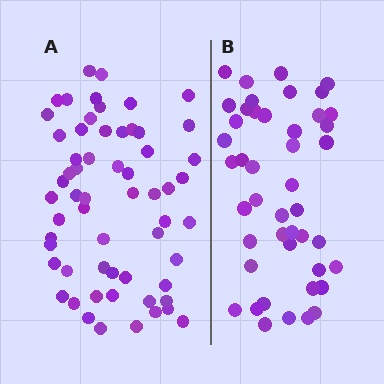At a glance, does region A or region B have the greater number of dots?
Region A (the left region) has more dots.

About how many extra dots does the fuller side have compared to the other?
Region A has approximately 15 more dots than region B.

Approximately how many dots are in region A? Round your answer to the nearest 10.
About 60 dots.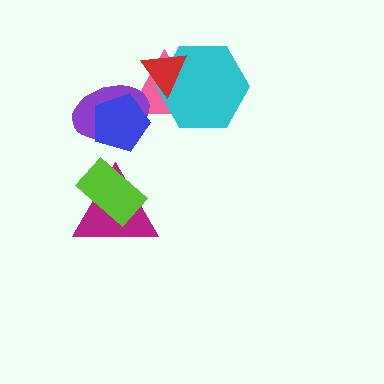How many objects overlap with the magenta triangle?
1 object overlaps with the magenta triangle.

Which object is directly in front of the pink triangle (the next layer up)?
The cyan hexagon is directly in front of the pink triangle.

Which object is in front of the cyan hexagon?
The red triangle is in front of the cyan hexagon.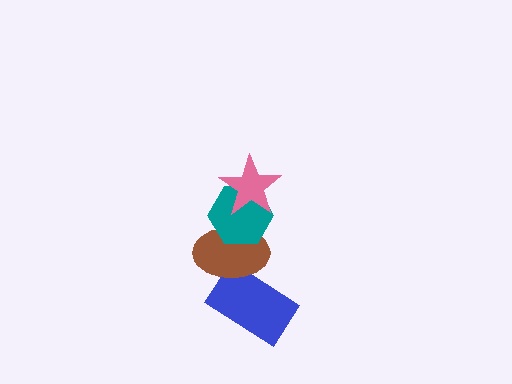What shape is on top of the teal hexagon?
The pink star is on top of the teal hexagon.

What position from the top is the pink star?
The pink star is 1st from the top.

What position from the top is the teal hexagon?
The teal hexagon is 2nd from the top.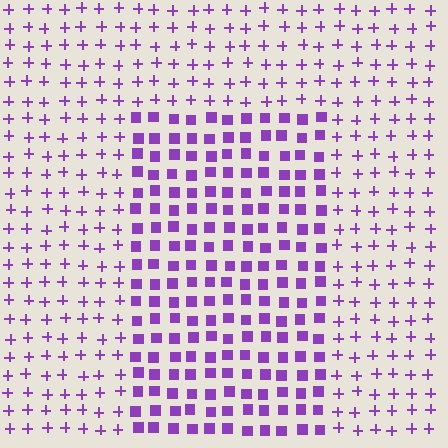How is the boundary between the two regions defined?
The boundary is defined by a change in element shape: squares inside vs. plus signs outside. All elements share the same color and spacing.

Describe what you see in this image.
The image is filled with small purple elements arranged in a uniform grid. A rectangle-shaped region contains squares, while the surrounding area contains plus signs. The boundary is defined purely by the change in element shape.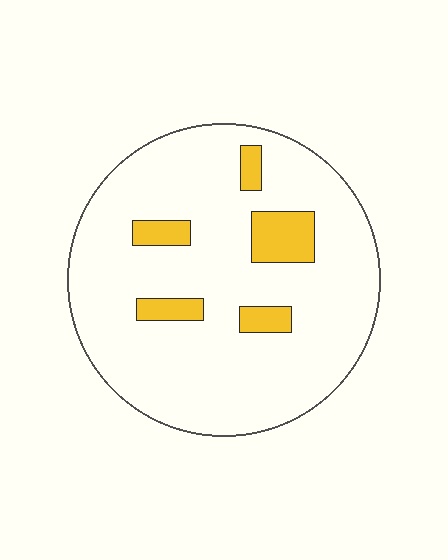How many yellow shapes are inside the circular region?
5.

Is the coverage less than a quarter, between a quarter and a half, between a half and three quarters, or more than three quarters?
Less than a quarter.